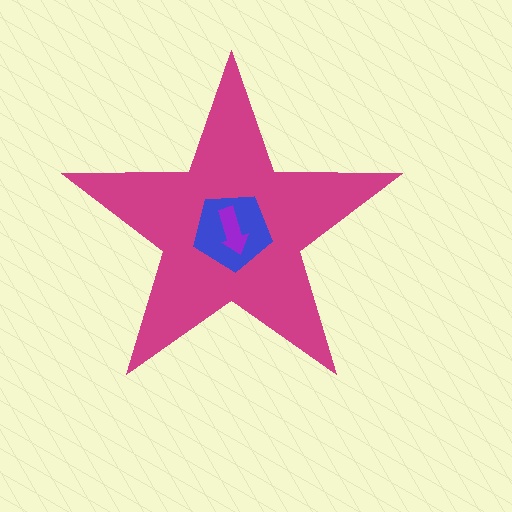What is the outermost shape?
The magenta star.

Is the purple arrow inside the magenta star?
Yes.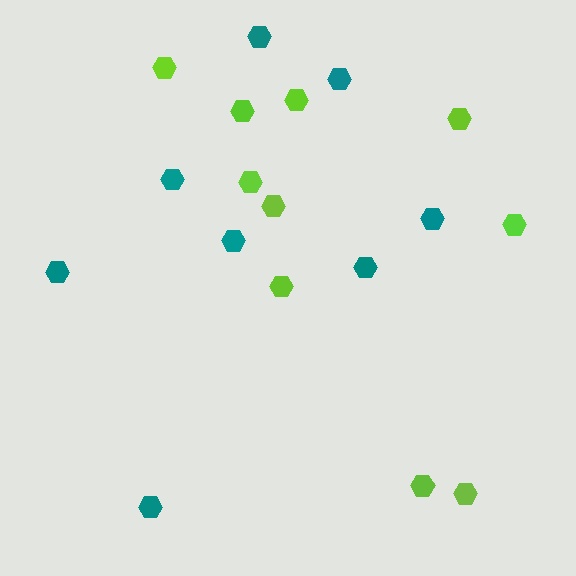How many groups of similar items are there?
There are 2 groups: one group of teal hexagons (8) and one group of lime hexagons (10).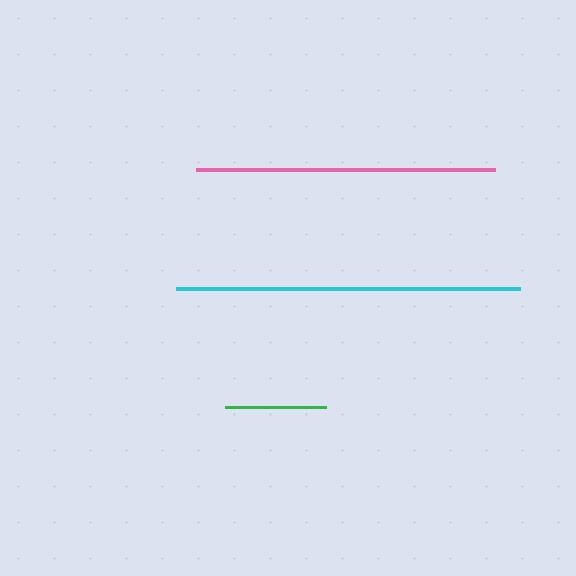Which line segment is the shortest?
The green line is the shortest at approximately 101 pixels.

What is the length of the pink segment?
The pink segment is approximately 298 pixels long.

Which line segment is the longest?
The cyan line is the longest at approximately 345 pixels.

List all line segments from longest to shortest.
From longest to shortest: cyan, pink, green.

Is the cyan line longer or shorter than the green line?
The cyan line is longer than the green line.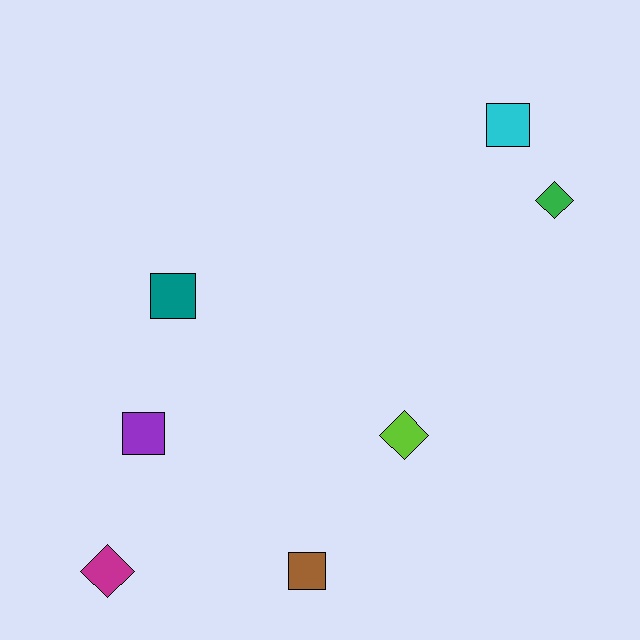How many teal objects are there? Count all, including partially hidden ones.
There is 1 teal object.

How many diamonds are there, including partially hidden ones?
There are 3 diamonds.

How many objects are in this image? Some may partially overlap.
There are 7 objects.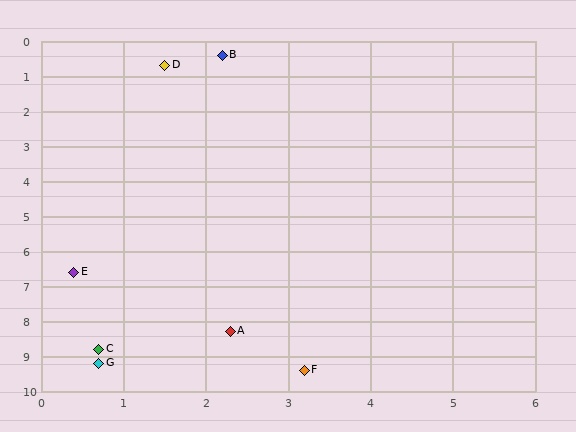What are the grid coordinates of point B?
Point B is at approximately (2.2, 0.4).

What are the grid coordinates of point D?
Point D is at approximately (1.5, 0.7).